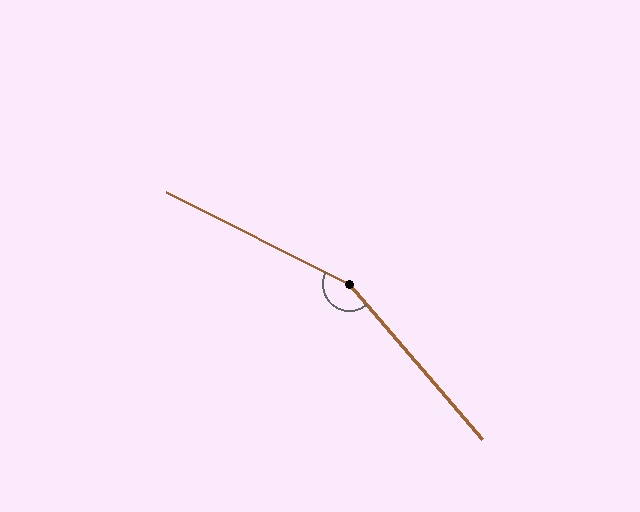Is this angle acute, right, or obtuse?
It is obtuse.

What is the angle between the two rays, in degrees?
Approximately 157 degrees.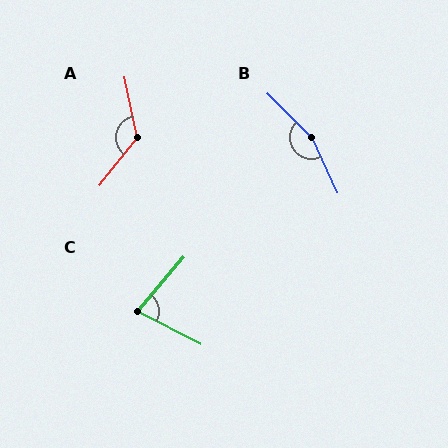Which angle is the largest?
B, at approximately 160 degrees.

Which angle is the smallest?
C, at approximately 76 degrees.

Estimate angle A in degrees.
Approximately 130 degrees.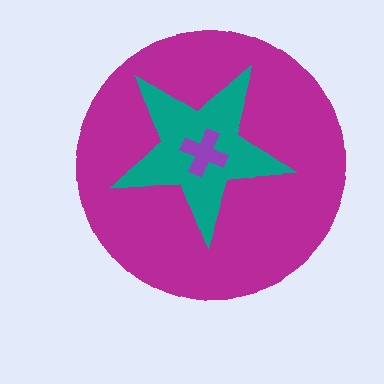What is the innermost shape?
The purple cross.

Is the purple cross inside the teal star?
Yes.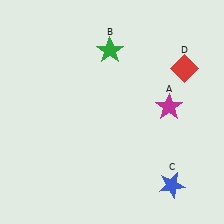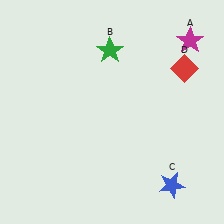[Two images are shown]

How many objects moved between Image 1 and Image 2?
1 object moved between the two images.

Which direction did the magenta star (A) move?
The magenta star (A) moved up.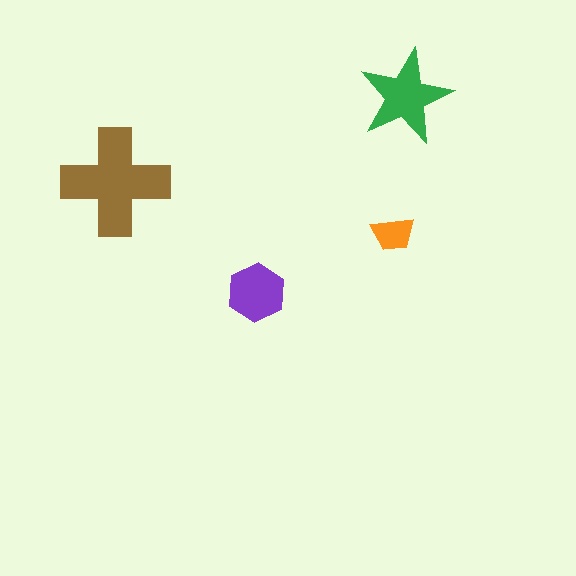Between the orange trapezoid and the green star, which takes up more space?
The green star.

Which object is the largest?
The brown cross.